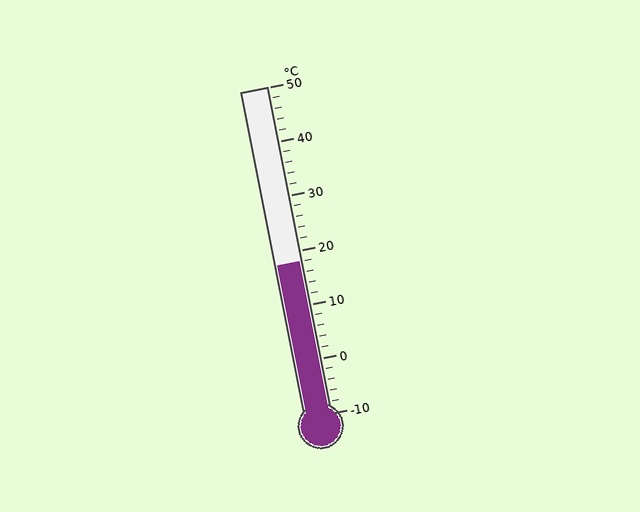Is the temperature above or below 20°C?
The temperature is below 20°C.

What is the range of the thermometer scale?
The thermometer scale ranges from -10°C to 50°C.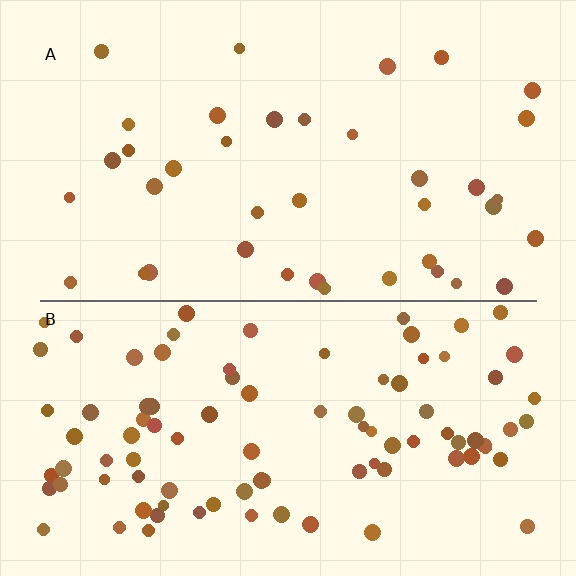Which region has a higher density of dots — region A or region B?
B (the bottom).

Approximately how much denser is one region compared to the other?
Approximately 2.4× — region B over region A.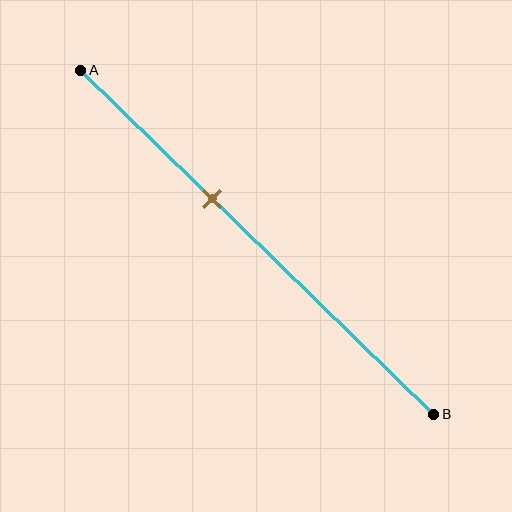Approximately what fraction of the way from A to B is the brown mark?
The brown mark is approximately 35% of the way from A to B.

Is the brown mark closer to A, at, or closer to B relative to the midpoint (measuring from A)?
The brown mark is closer to point A than the midpoint of segment AB.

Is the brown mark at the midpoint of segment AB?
No, the mark is at about 35% from A, not at the 50% midpoint.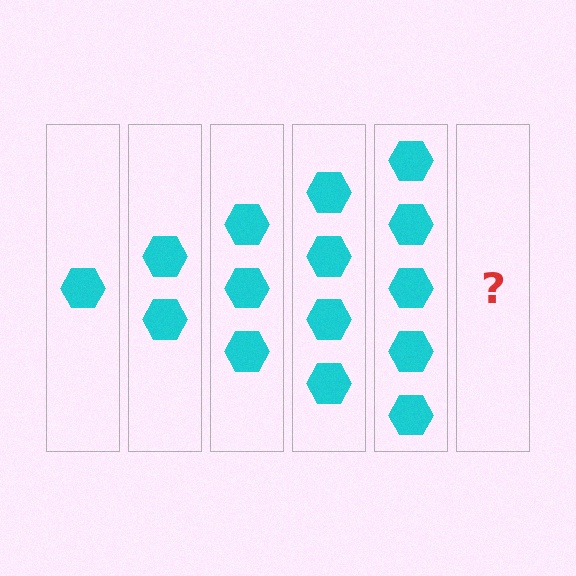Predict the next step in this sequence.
The next step is 6 hexagons.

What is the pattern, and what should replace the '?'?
The pattern is that each step adds one more hexagon. The '?' should be 6 hexagons.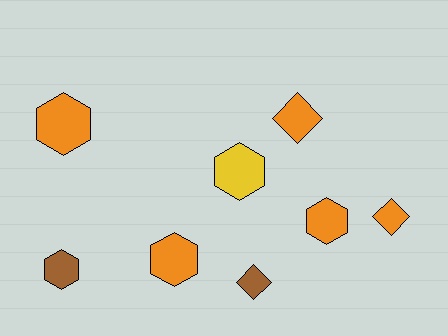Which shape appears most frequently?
Hexagon, with 5 objects.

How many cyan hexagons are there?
There are no cyan hexagons.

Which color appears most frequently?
Orange, with 5 objects.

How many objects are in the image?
There are 8 objects.